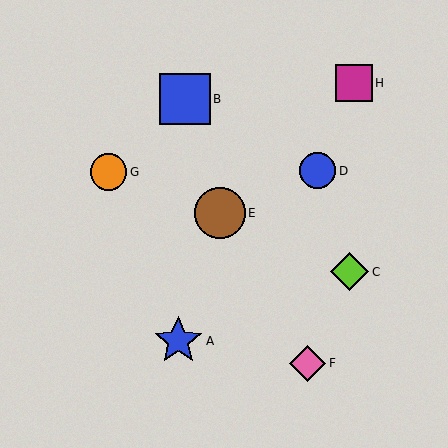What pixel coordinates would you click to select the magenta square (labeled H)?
Click at (354, 83) to select the magenta square H.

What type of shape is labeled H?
Shape H is a magenta square.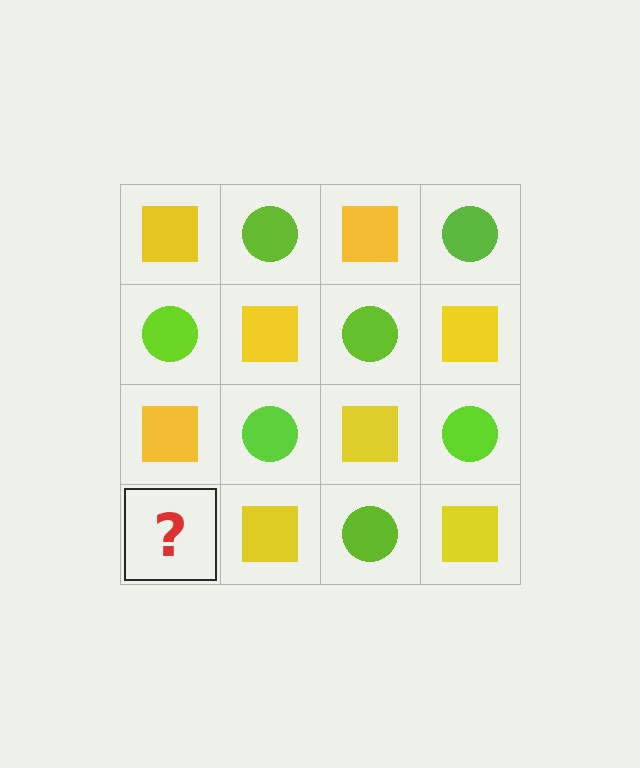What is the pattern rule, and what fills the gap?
The rule is that it alternates yellow square and lime circle in a checkerboard pattern. The gap should be filled with a lime circle.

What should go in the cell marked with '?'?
The missing cell should contain a lime circle.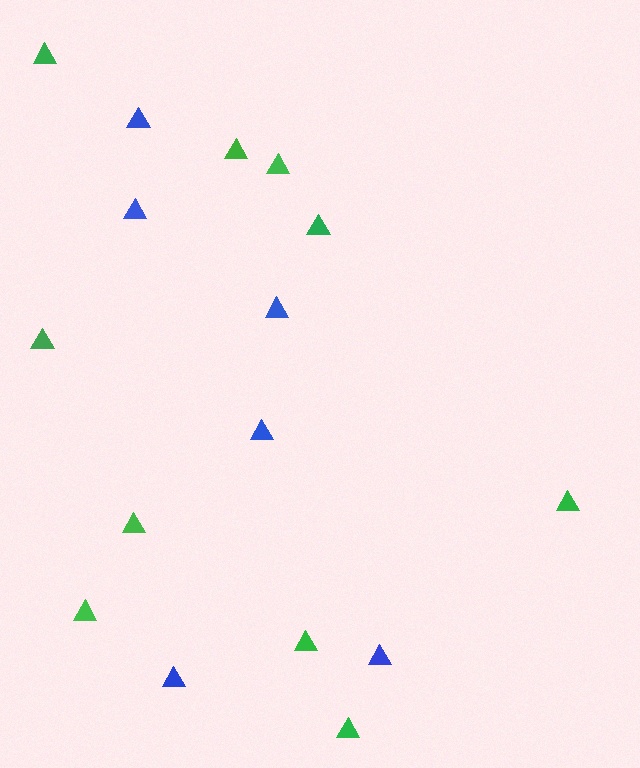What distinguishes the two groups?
There are 2 groups: one group of blue triangles (6) and one group of green triangles (10).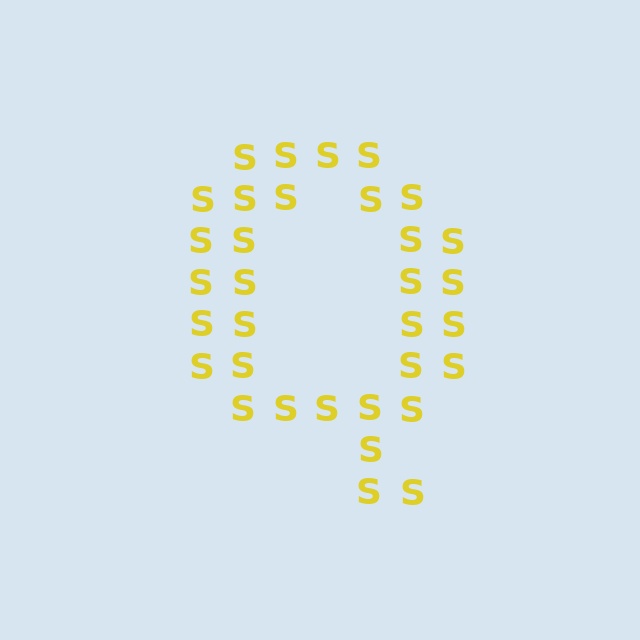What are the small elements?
The small elements are letter S's.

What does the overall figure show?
The overall figure shows the letter Q.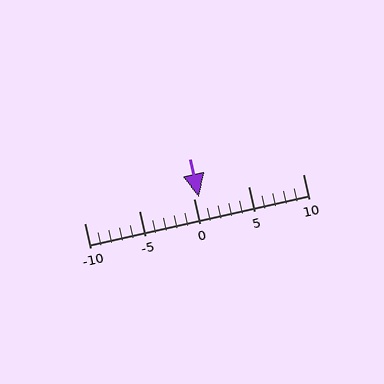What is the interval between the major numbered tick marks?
The major tick marks are spaced 5 units apart.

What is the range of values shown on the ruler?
The ruler shows values from -10 to 10.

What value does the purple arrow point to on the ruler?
The purple arrow points to approximately 0.